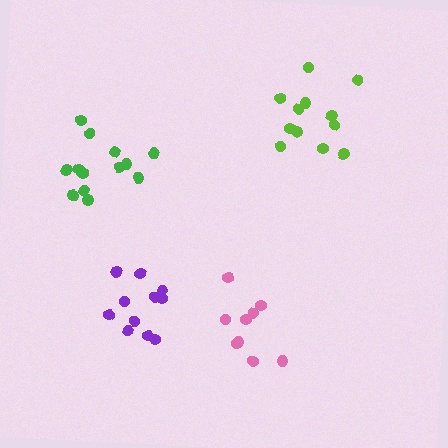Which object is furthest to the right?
The lime cluster is rightmost.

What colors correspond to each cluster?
The clusters are colored: green, lime, purple, pink.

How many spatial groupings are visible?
There are 4 spatial groupings.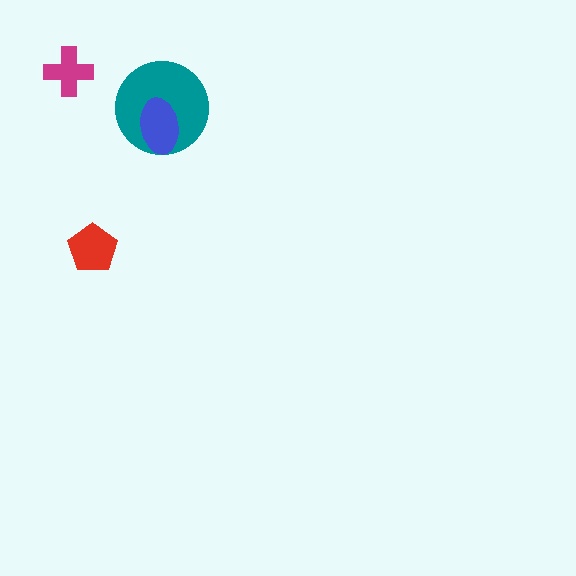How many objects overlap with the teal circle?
1 object overlaps with the teal circle.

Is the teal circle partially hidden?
Yes, it is partially covered by another shape.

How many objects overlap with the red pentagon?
0 objects overlap with the red pentagon.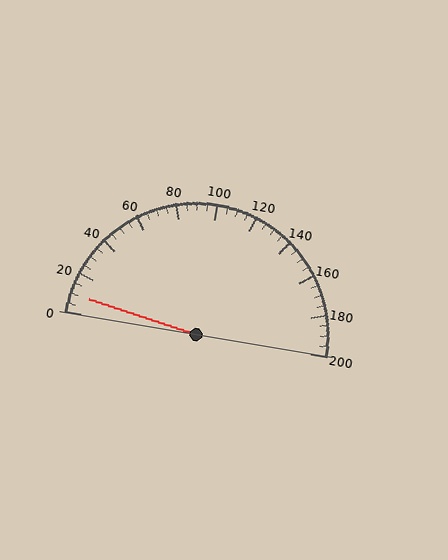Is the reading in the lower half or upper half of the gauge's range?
The reading is in the lower half of the range (0 to 200).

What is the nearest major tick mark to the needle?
The nearest major tick mark is 0.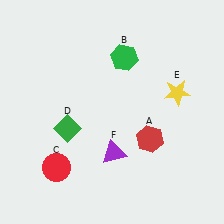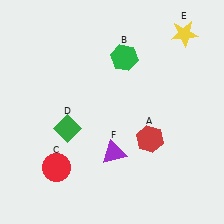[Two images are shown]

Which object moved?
The yellow star (E) moved up.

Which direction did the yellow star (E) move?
The yellow star (E) moved up.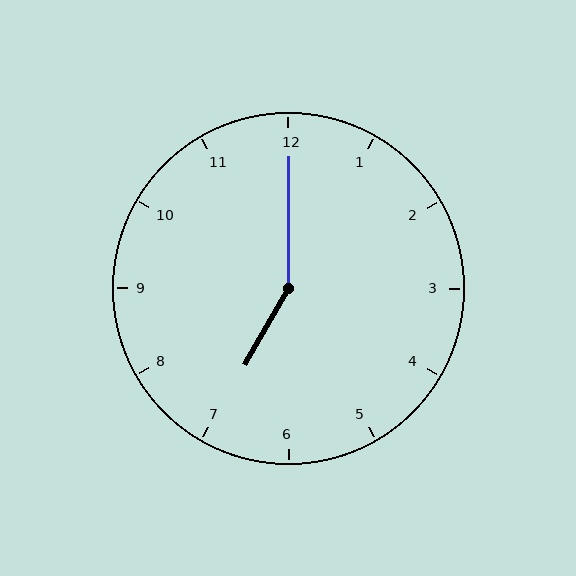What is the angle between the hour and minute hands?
Approximately 150 degrees.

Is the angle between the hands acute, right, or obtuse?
It is obtuse.